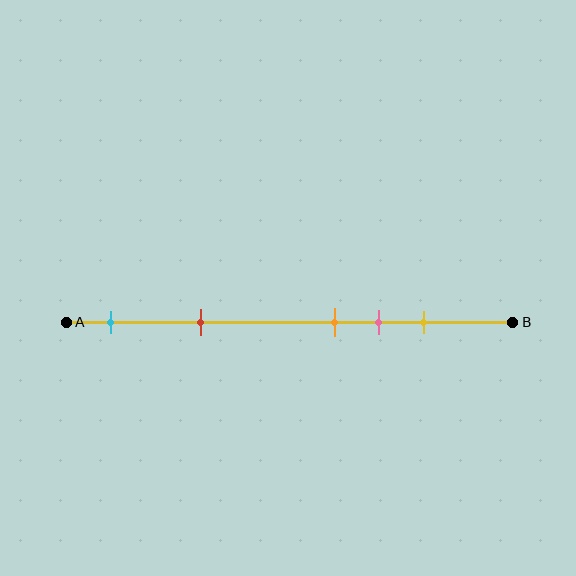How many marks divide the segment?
There are 5 marks dividing the segment.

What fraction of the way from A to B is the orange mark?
The orange mark is approximately 60% (0.6) of the way from A to B.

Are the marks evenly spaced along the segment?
No, the marks are not evenly spaced.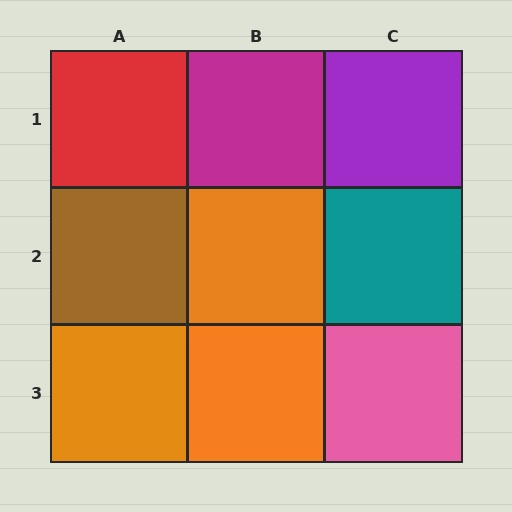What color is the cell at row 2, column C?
Teal.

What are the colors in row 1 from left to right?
Red, magenta, purple.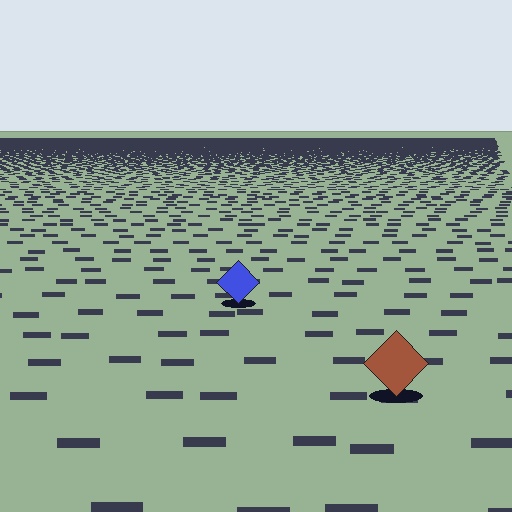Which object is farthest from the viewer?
The blue diamond is farthest from the viewer. It appears smaller and the ground texture around it is denser.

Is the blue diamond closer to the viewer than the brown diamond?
No. The brown diamond is closer — you can tell from the texture gradient: the ground texture is coarser near it.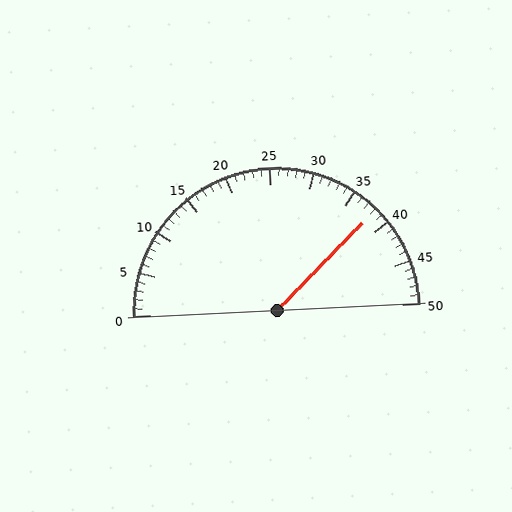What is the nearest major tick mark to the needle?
The nearest major tick mark is 40.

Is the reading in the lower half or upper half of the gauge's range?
The reading is in the upper half of the range (0 to 50).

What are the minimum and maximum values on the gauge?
The gauge ranges from 0 to 50.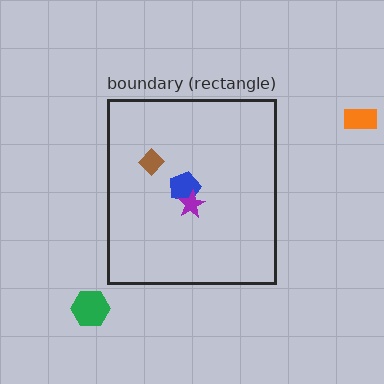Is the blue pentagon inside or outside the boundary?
Inside.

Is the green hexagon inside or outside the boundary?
Outside.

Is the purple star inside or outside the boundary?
Inside.